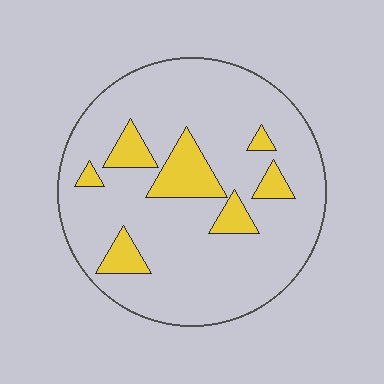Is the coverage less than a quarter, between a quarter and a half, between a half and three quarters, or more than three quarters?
Less than a quarter.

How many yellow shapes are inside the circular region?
7.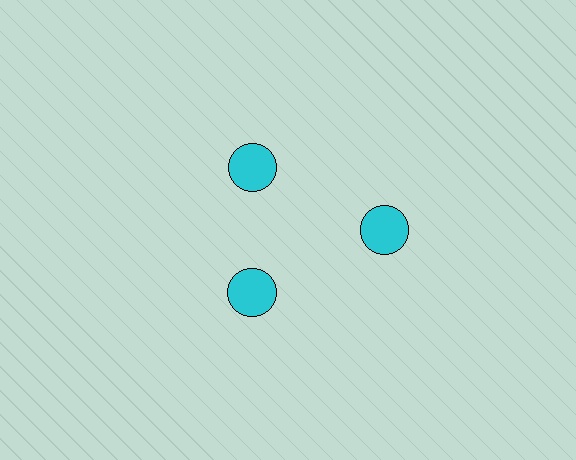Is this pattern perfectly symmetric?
No. The 3 cyan circles are arranged in a ring, but one element near the 3 o'clock position is pushed outward from the center, breaking the 3-fold rotational symmetry.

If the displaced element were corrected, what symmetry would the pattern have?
It would have 3-fold rotational symmetry — the pattern would map onto itself every 120 degrees.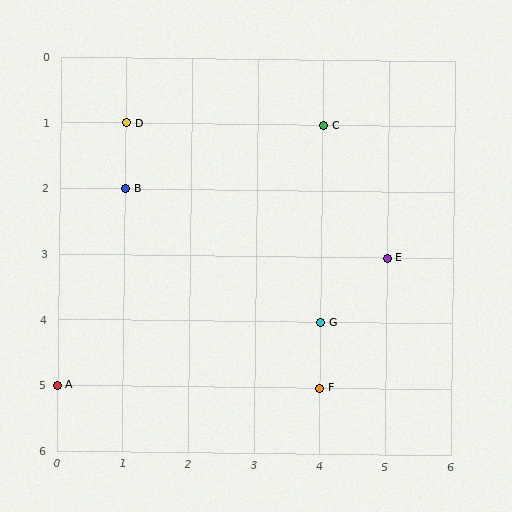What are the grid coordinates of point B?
Point B is at grid coordinates (1, 2).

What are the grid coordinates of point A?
Point A is at grid coordinates (0, 5).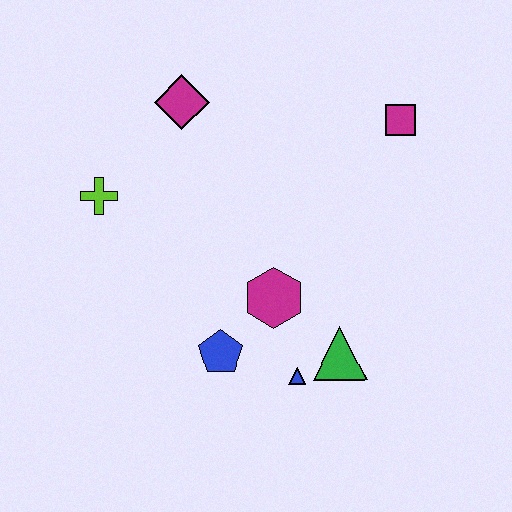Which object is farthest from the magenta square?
The lime cross is farthest from the magenta square.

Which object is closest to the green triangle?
The blue triangle is closest to the green triangle.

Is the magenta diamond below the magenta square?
No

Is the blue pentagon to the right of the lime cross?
Yes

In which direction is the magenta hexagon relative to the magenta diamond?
The magenta hexagon is below the magenta diamond.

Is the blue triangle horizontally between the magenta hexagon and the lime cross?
No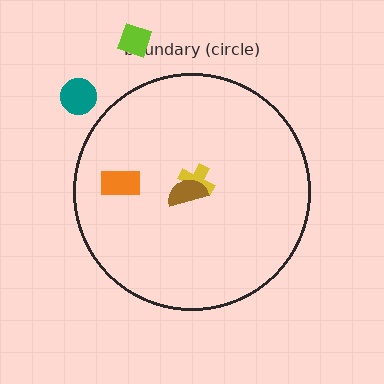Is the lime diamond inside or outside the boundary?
Outside.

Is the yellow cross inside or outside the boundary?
Inside.